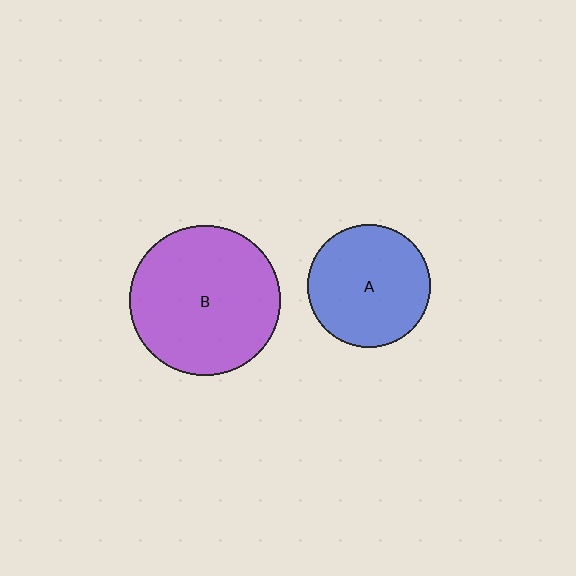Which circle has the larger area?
Circle B (purple).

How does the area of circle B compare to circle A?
Approximately 1.5 times.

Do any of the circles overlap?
No, none of the circles overlap.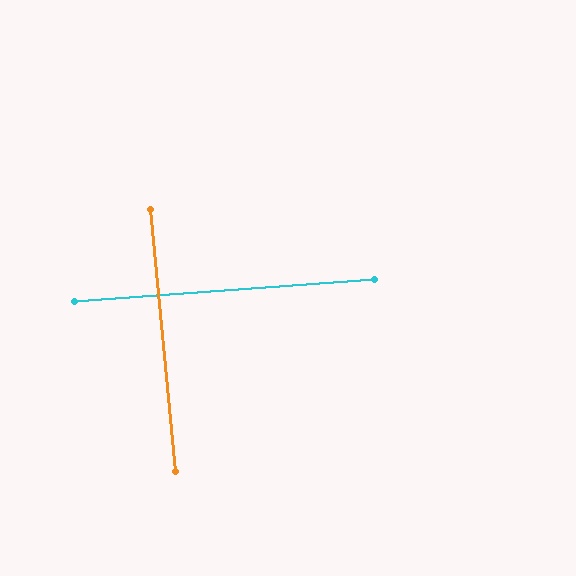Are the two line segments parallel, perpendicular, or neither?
Perpendicular — they meet at approximately 89°.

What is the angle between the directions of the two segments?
Approximately 89 degrees.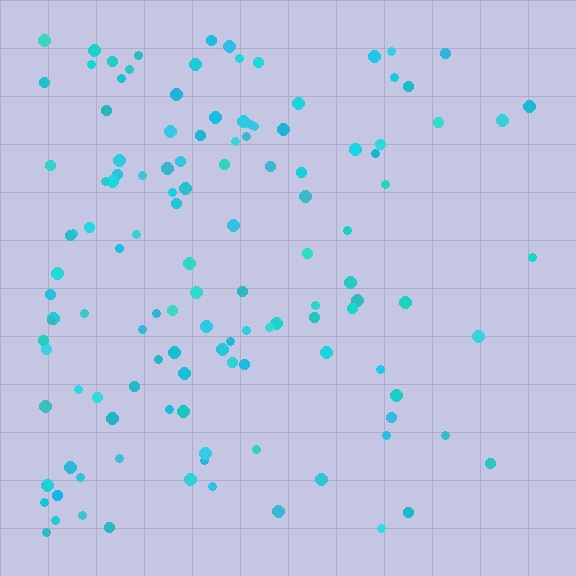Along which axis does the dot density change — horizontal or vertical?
Horizontal.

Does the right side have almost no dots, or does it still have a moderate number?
Still a moderate number, just noticeably fewer than the left.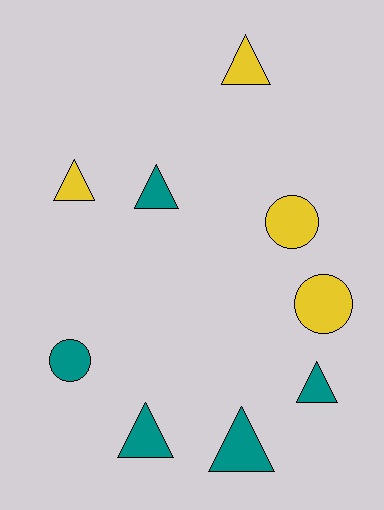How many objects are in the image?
There are 9 objects.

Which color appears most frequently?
Teal, with 5 objects.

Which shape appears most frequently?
Triangle, with 6 objects.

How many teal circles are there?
There is 1 teal circle.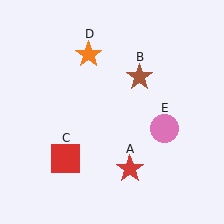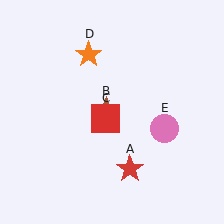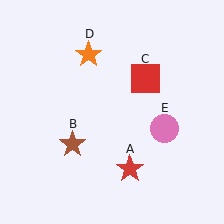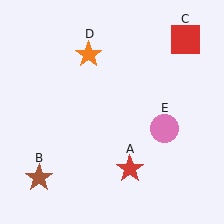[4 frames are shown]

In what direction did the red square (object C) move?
The red square (object C) moved up and to the right.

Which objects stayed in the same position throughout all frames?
Red star (object A) and orange star (object D) and pink circle (object E) remained stationary.